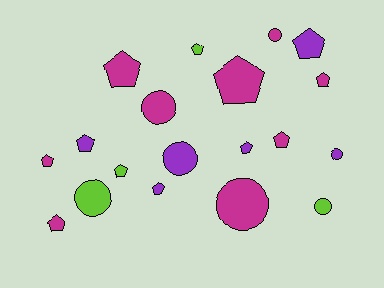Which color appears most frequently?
Magenta, with 9 objects.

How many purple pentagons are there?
There are 4 purple pentagons.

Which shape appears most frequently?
Pentagon, with 12 objects.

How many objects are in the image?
There are 19 objects.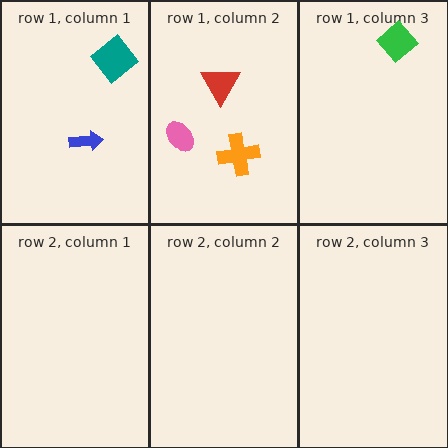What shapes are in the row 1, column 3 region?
The green diamond.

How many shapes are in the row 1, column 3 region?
1.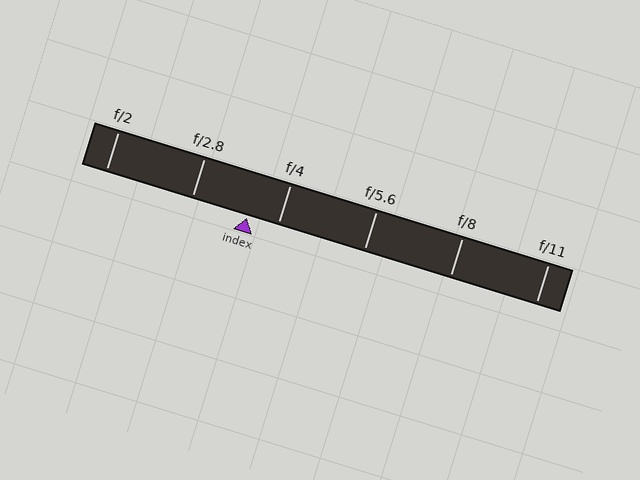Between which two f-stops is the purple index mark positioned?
The index mark is between f/2.8 and f/4.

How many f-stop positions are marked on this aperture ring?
There are 6 f-stop positions marked.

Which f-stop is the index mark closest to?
The index mark is closest to f/4.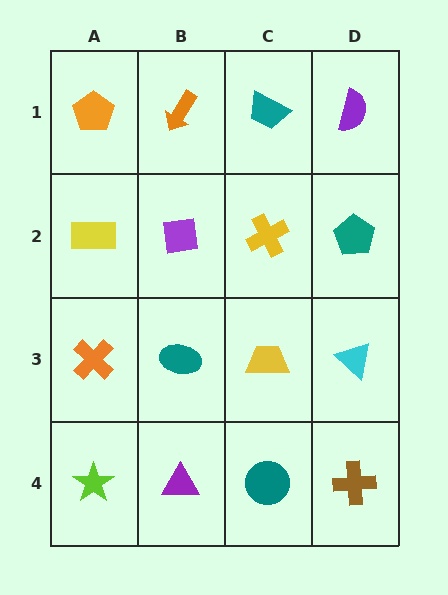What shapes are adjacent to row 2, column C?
A teal trapezoid (row 1, column C), a yellow trapezoid (row 3, column C), a purple square (row 2, column B), a teal pentagon (row 2, column D).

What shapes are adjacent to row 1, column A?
A yellow rectangle (row 2, column A), an orange arrow (row 1, column B).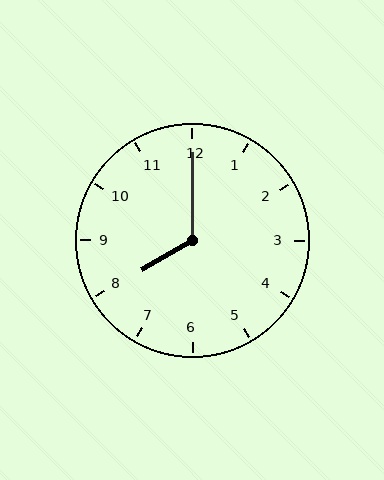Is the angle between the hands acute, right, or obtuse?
It is obtuse.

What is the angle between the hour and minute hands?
Approximately 120 degrees.